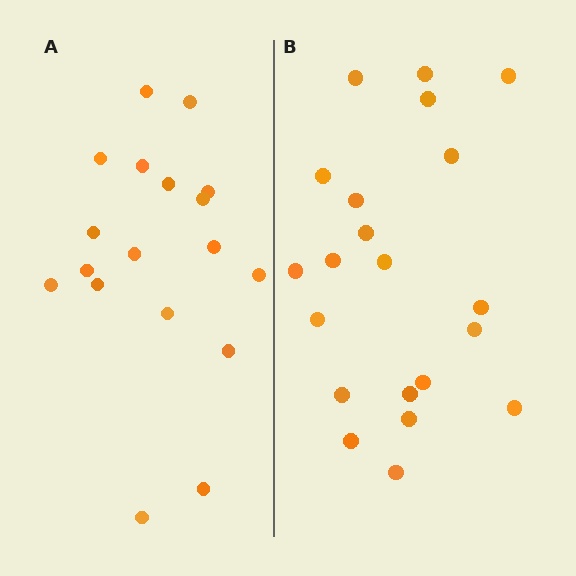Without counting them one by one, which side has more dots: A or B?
Region B (the right region) has more dots.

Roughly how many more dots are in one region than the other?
Region B has just a few more — roughly 2 or 3 more dots than region A.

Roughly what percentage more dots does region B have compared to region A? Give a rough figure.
About 15% more.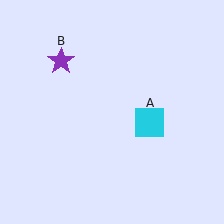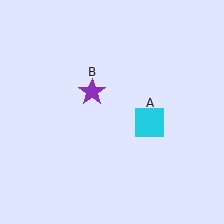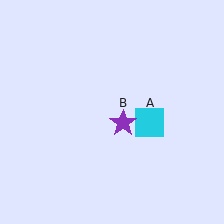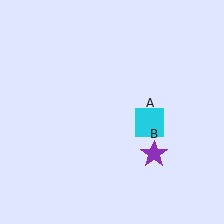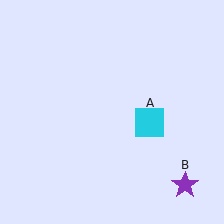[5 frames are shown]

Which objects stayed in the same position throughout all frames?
Cyan square (object A) remained stationary.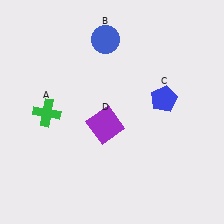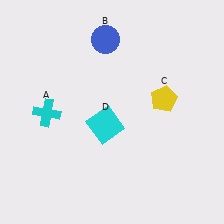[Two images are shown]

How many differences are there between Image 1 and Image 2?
There are 3 differences between the two images.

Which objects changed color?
A changed from green to cyan. C changed from blue to yellow. D changed from purple to cyan.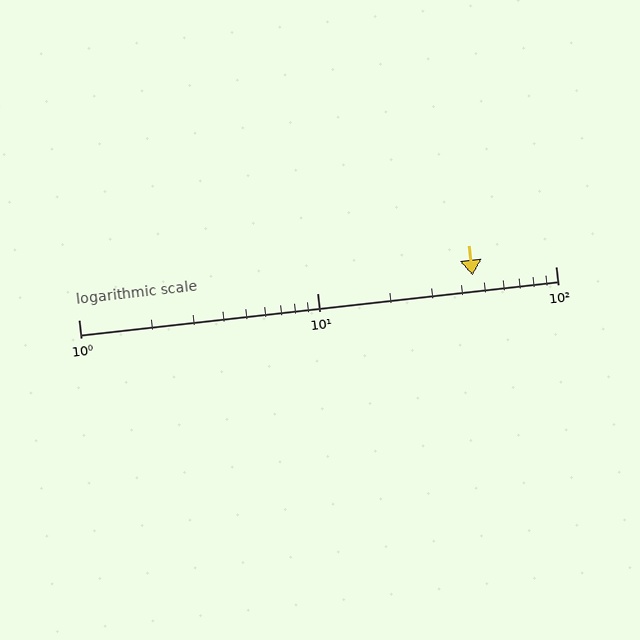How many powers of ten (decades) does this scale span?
The scale spans 2 decades, from 1 to 100.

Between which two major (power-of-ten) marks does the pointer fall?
The pointer is between 10 and 100.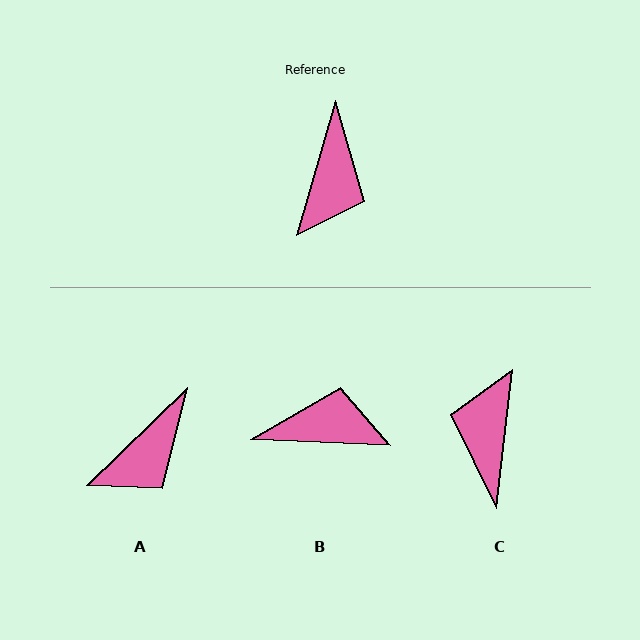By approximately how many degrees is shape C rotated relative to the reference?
Approximately 170 degrees clockwise.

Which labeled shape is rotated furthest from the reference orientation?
C, about 170 degrees away.